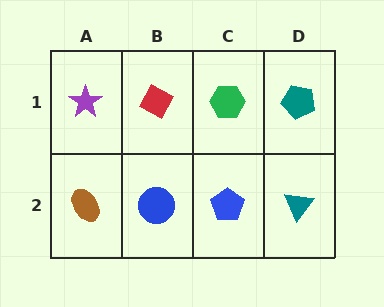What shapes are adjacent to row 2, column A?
A purple star (row 1, column A), a blue circle (row 2, column B).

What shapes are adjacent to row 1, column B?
A blue circle (row 2, column B), a purple star (row 1, column A), a green hexagon (row 1, column C).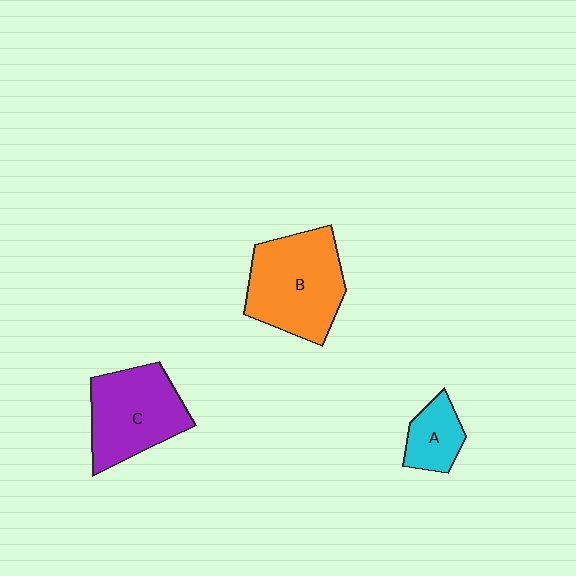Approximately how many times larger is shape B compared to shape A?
Approximately 2.5 times.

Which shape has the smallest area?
Shape A (cyan).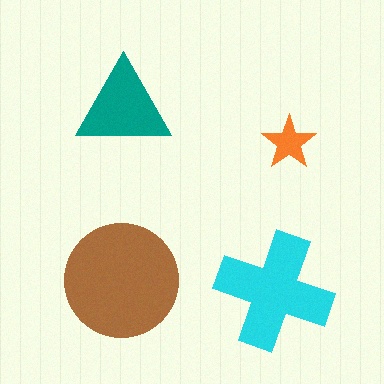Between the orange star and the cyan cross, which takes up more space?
The cyan cross.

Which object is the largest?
The brown circle.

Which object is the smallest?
The orange star.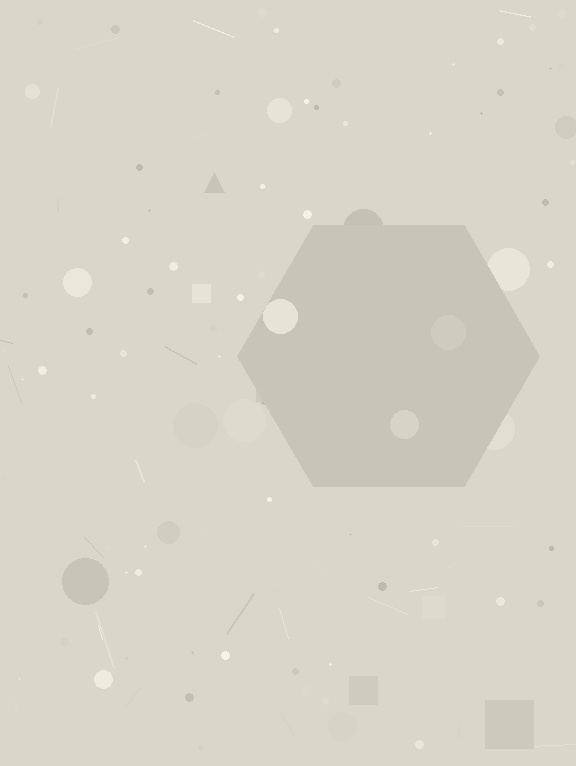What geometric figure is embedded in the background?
A hexagon is embedded in the background.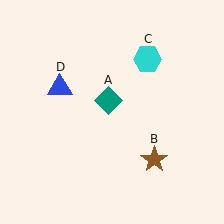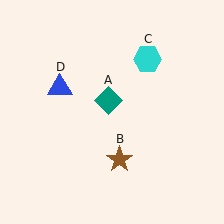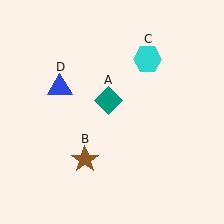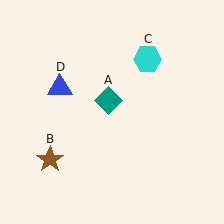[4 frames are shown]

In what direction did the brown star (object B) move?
The brown star (object B) moved left.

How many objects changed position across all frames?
1 object changed position: brown star (object B).